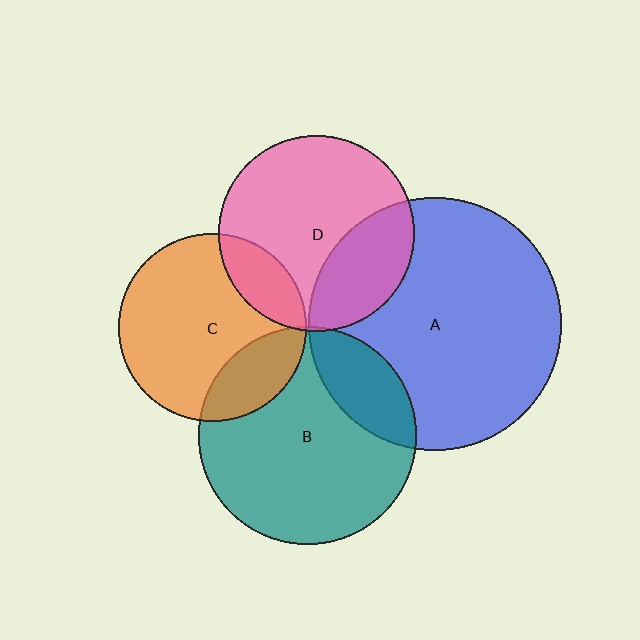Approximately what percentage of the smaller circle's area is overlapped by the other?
Approximately 20%.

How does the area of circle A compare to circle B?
Approximately 1.3 times.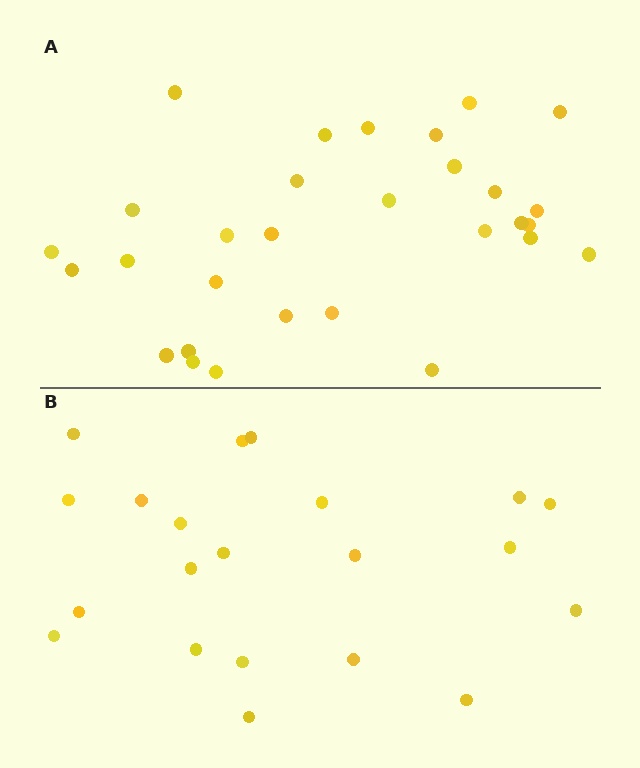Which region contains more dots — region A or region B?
Region A (the top region) has more dots.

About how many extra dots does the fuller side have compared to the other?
Region A has roughly 8 or so more dots than region B.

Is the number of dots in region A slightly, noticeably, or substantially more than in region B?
Region A has noticeably more, but not dramatically so. The ratio is roughly 1.4 to 1.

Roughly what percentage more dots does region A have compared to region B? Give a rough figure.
About 45% more.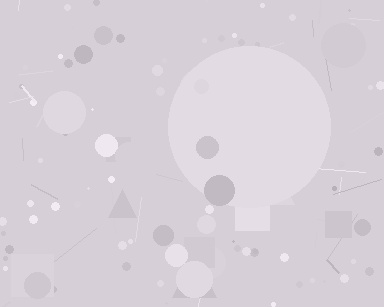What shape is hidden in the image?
A circle is hidden in the image.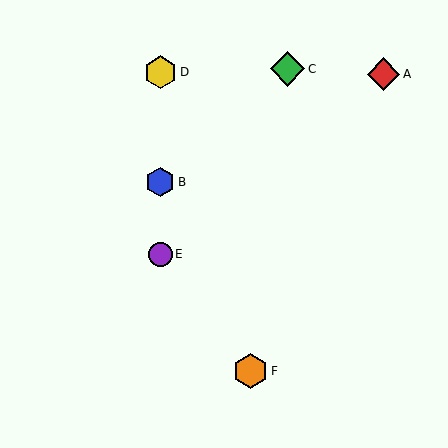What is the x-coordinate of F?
Object F is at x≈251.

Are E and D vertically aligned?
Yes, both are at x≈160.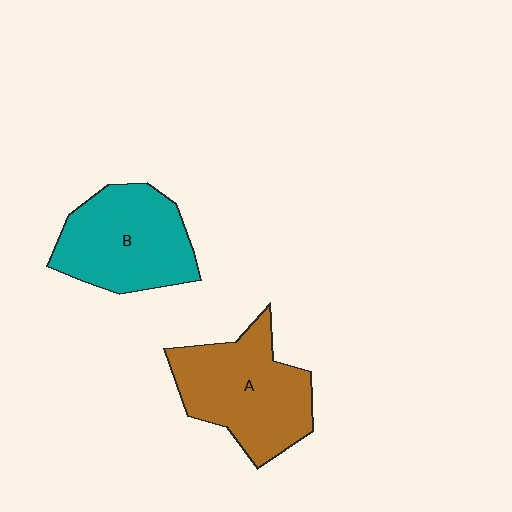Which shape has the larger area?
Shape A (brown).